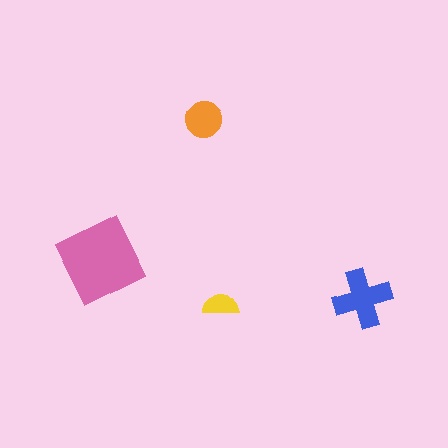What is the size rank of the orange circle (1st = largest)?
3rd.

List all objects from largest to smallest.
The pink diamond, the blue cross, the orange circle, the yellow semicircle.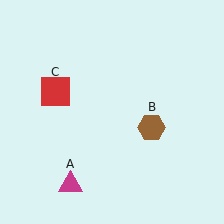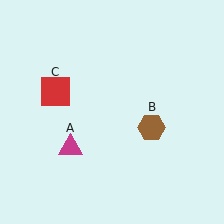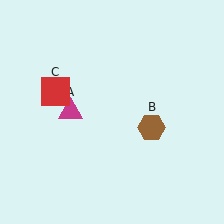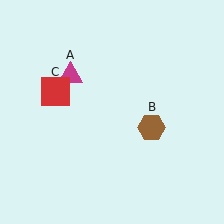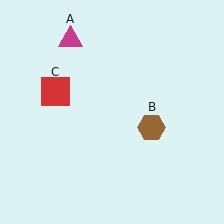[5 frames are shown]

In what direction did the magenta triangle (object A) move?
The magenta triangle (object A) moved up.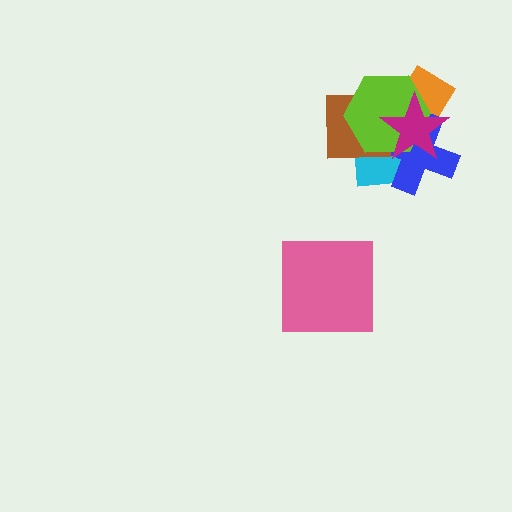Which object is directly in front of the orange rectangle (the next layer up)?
The cyan rectangle is directly in front of the orange rectangle.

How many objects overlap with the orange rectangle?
5 objects overlap with the orange rectangle.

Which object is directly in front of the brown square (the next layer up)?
The lime hexagon is directly in front of the brown square.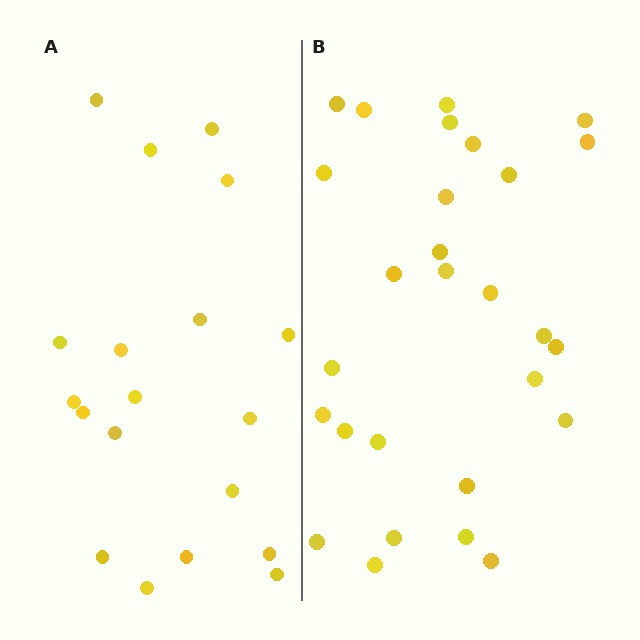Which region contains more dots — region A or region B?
Region B (the right region) has more dots.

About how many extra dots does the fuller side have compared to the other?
Region B has roughly 8 or so more dots than region A.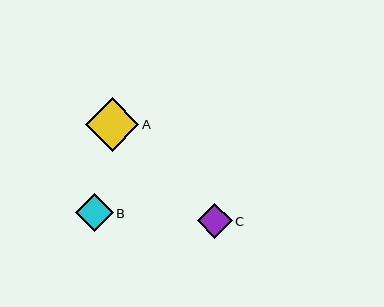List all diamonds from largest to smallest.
From largest to smallest: A, B, C.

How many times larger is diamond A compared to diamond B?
Diamond A is approximately 1.4 times the size of diamond B.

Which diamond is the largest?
Diamond A is the largest with a size of approximately 53 pixels.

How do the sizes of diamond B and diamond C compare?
Diamond B and diamond C are approximately the same size.